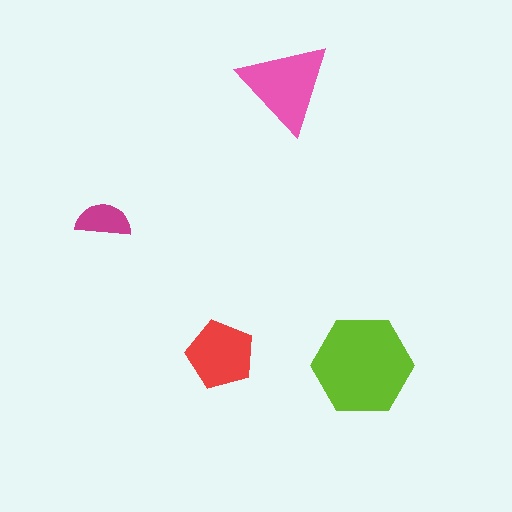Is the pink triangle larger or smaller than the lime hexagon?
Smaller.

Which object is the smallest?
The magenta semicircle.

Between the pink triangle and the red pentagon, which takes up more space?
The pink triangle.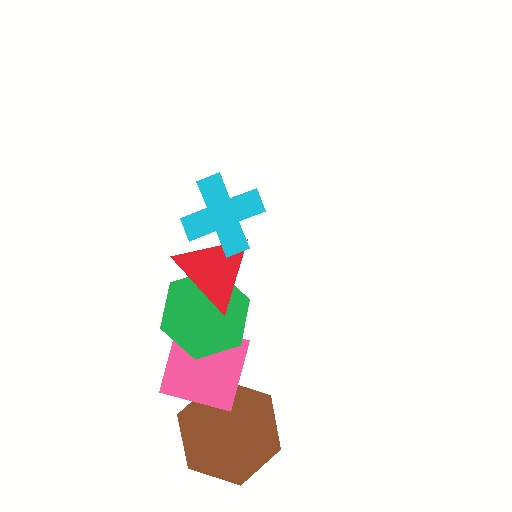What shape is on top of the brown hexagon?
The pink square is on top of the brown hexagon.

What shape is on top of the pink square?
The green hexagon is on top of the pink square.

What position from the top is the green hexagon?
The green hexagon is 3rd from the top.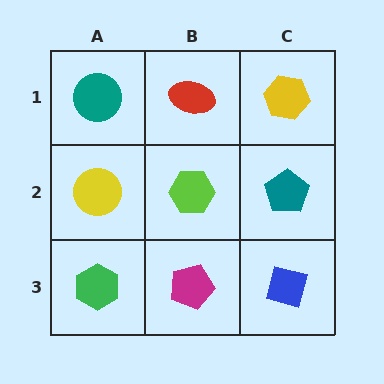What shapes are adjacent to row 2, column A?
A teal circle (row 1, column A), a green hexagon (row 3, column A), a lime hexagon (row 2, column B).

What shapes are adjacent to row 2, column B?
A red ellipse (row 1, column B), a magenta pentagon (row 3, column B), a yellow circle (row 2, column A), a teal pentagon (row 2, column C).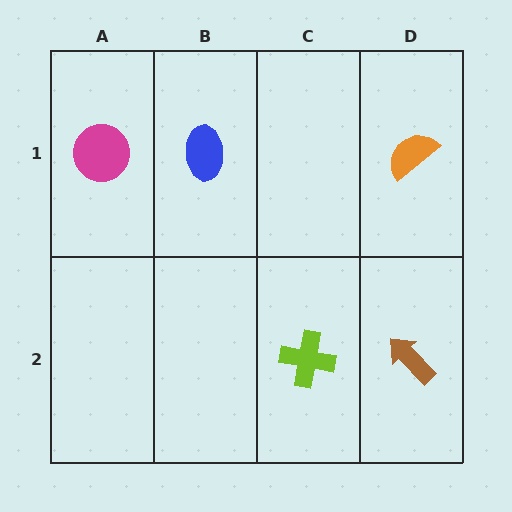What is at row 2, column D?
A brown arrow.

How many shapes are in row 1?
3 shapes.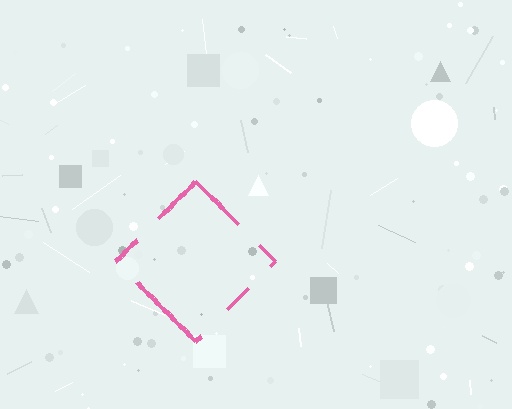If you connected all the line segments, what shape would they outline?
They would outline a diamond.